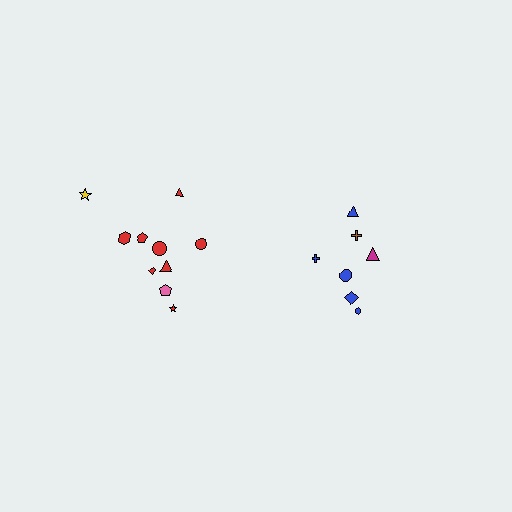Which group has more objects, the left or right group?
The left group.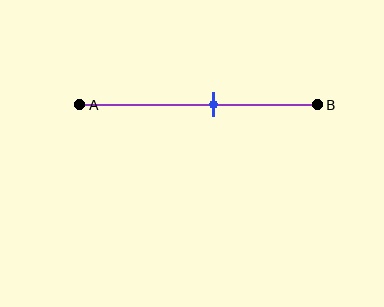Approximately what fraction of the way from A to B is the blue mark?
The blue mark is approximately 55% of the way from A to B.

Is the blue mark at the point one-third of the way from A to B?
No, the mark is at about 55% from A, not at the 33% one-third point.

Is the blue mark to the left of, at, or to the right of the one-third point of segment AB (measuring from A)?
The blue mark is to the right of the one-third point of segment AB.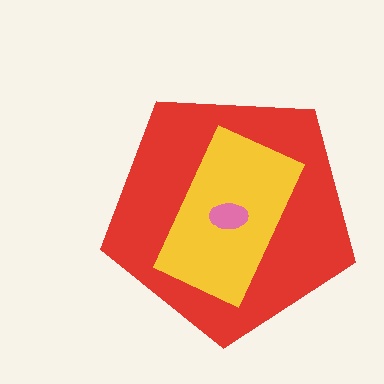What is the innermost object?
The pink ellipse.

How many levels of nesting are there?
3.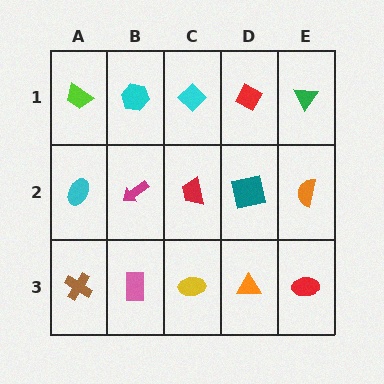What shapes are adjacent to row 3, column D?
A teal square (row 2, column D), a yellow ellipse (row 3, column C), a red ellipse (row 3, column E).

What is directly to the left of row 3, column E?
An orange triangle.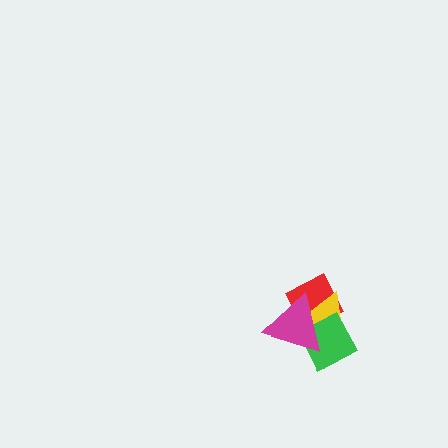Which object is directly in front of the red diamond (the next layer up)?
The yellow triangle is directly in front of the red diamond.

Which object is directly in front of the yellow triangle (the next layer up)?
The green diamond is directly in front of the yellow triangle.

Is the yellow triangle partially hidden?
Yes, it is partially covered by another shape.